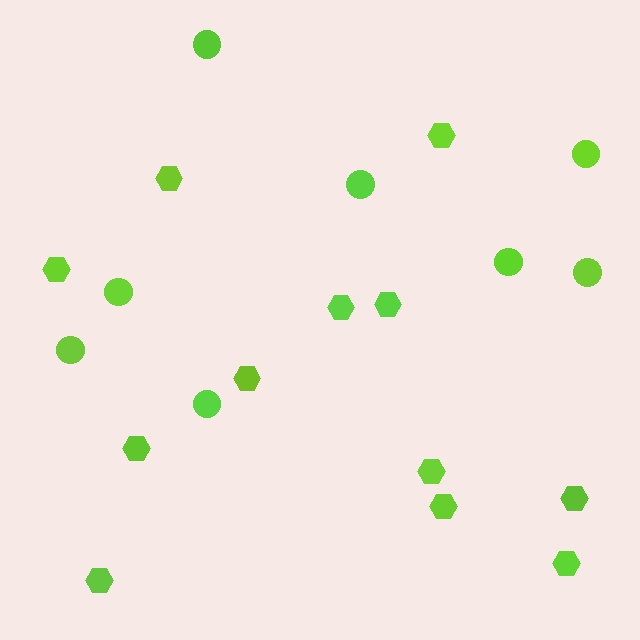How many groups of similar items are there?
There are 2 groups: one group of circles (8) and one group of hexagons (12).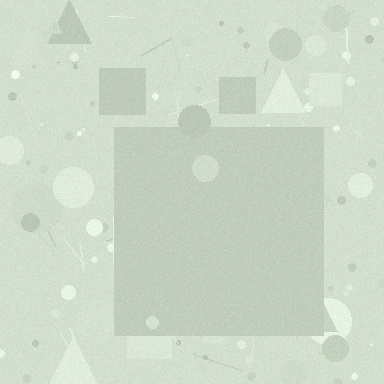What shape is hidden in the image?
A square is hidden in the image.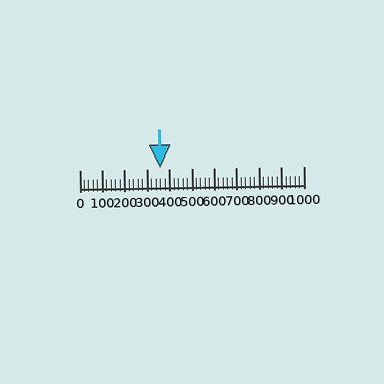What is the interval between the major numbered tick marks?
The major tick marks are spaced 100 units apart.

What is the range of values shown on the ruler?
The ruler shows values from 0 to 1000.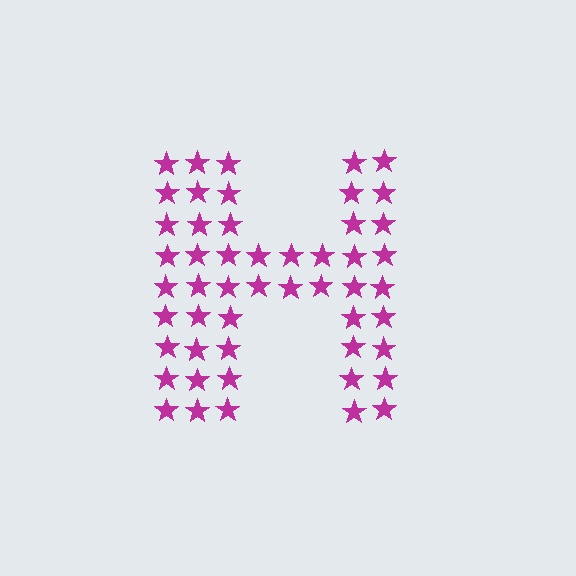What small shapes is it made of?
It is made of small stars.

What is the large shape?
The large shape is the letter H.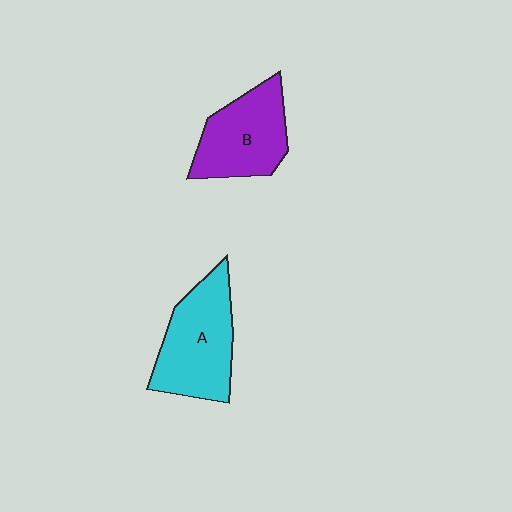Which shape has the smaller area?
Shape B (purple).